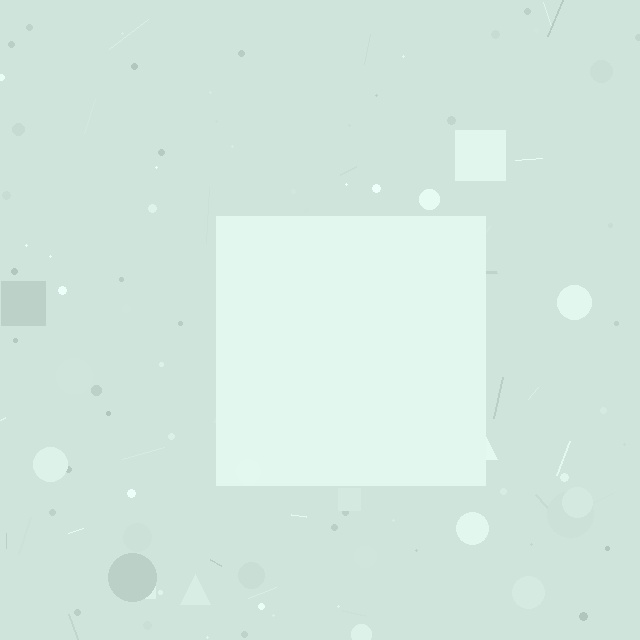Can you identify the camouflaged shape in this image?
The camouflaged shape is a square.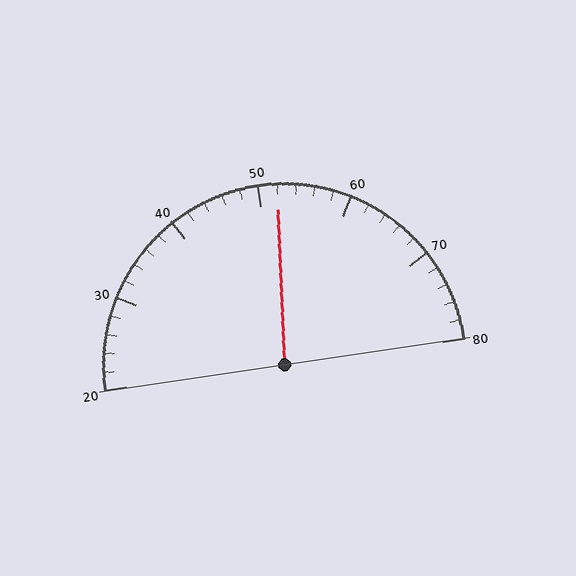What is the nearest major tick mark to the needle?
The nearest major tick mark is 50.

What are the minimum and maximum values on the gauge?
The gauge ranges from 20 to 80.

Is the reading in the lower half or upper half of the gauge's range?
The reading is in the upper half of the range (20 to 80).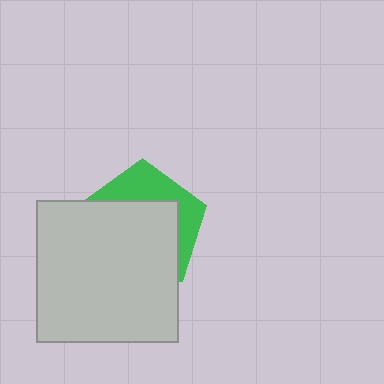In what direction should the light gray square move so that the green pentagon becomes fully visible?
The light gray square should move down. That is the shortest direction to clear the overlap and leave the green pentagon fully visible.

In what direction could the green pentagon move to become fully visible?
The green pentagon could move up. That would shift it out from behind the light gray square entirely.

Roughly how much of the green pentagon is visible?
A small part of it is visible (roughly 33%).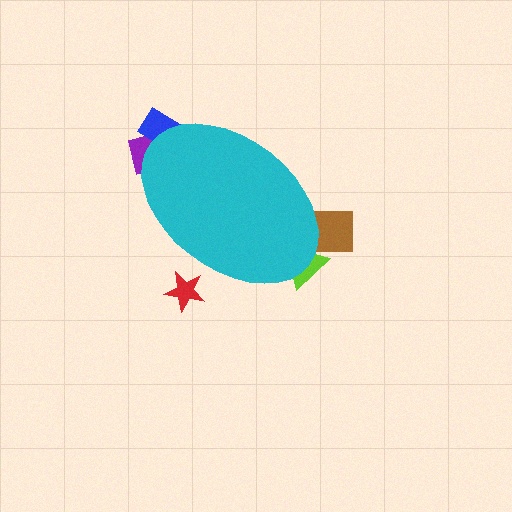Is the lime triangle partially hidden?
Yes, the lime triangle is partially hidden behind the cyan ellipse.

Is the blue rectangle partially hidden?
Yes, the blue rectangle is partially hidden behind the cyan ellipse.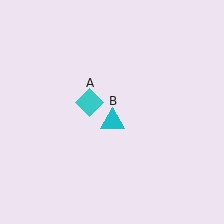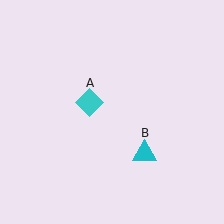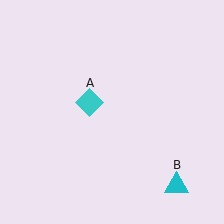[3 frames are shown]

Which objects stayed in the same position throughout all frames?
Cyan diamond (object A) remained stationary.